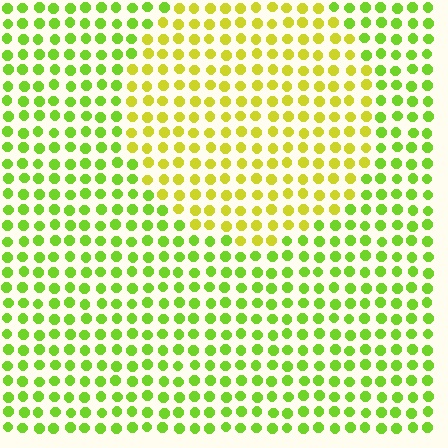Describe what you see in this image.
The image is filled with small lime elements in a uniform arrangement. A circle-shaped region is visible where the elements are tinted to a slightly different hue, forming a subtle color boundary.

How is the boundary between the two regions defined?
The boundary is defined purely by a slight shift in hue (about 33 degrees). Spacing, size, and orientation are identical on both sides.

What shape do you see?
I see a circle.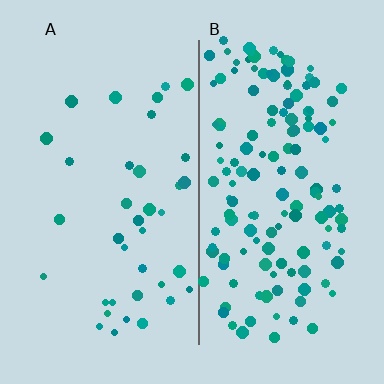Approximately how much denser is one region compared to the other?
Approximately 3.8× — region B over region A.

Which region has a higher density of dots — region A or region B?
B (the right).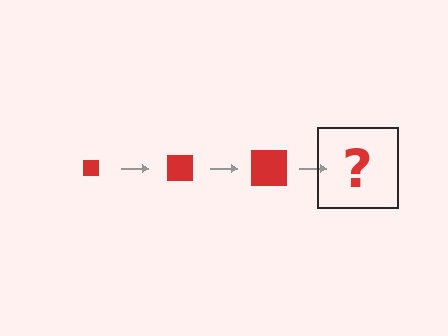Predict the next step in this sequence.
The next step is a red square, larger than the previous one.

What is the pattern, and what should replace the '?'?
The pattern is that the square gets progressively larger each step. The '?' should be a red square, larger than the previous one.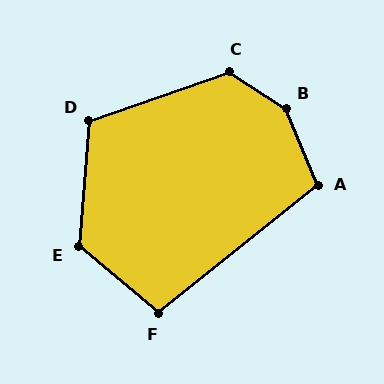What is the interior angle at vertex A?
Approximately 107 degrees (obtuse).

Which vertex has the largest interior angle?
B, at approximately 145 degrees.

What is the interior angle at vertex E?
Approximately 125 degrees (obtuse).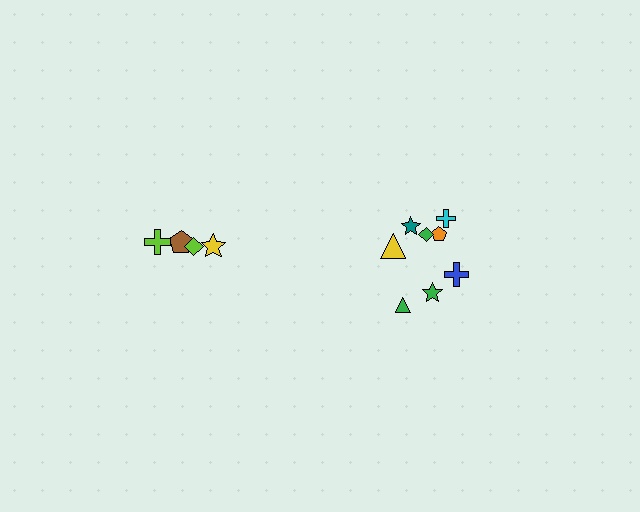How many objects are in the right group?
There are 8 objects.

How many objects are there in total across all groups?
There are 12 objects.